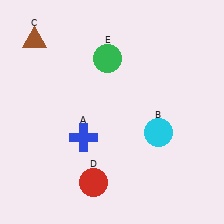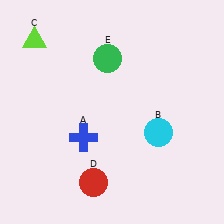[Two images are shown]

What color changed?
The triangle (C) changed from brown in Image 1 to lime in Image 2.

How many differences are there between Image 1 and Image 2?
There is 1 difference between the two images.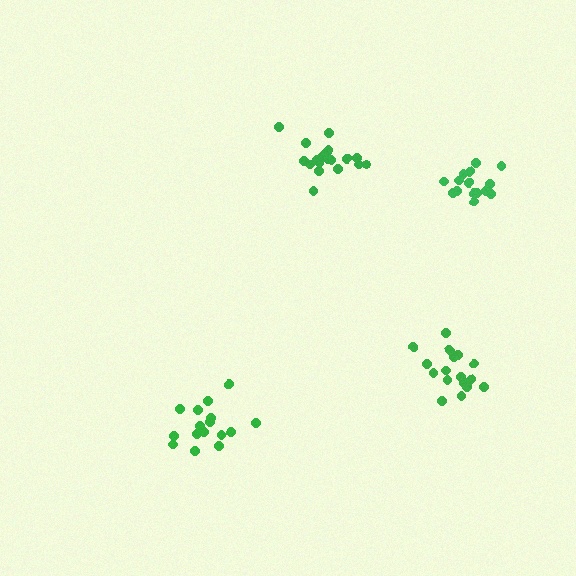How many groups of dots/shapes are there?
There are 4 groups.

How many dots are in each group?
Group 1: 15 dots, Group 2: 19 dots, Group 3: 16 dots, Group 4: 17 dots (67 total).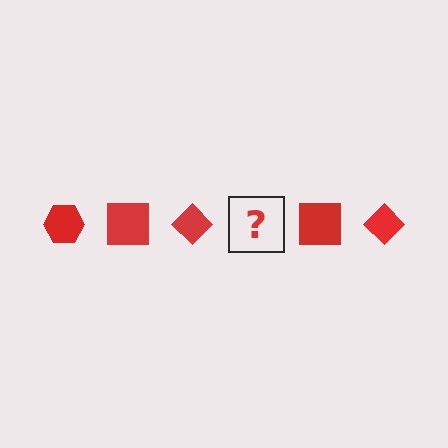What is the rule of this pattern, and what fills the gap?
The rule is that the pattern cycles through hexagon, square, diamond shapes in red. The gap should be filled with a red hexagon.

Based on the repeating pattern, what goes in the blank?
The blank should be a red hexagon.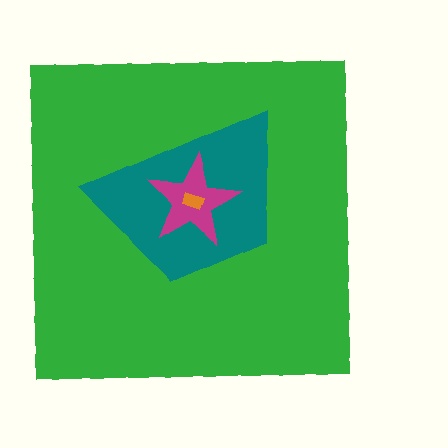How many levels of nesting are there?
4.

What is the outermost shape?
The green square.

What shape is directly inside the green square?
The teal trapezoid.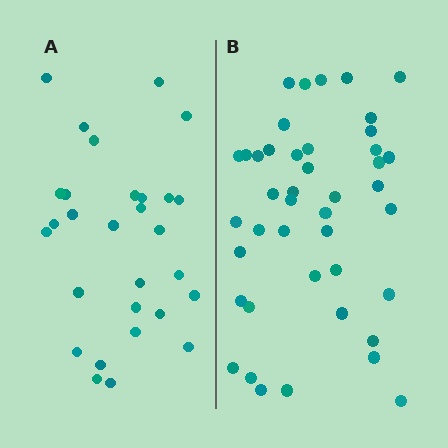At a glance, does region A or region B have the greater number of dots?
Region B (the right region) has more dots.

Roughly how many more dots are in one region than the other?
Region B has approximately 15 more dots than region A.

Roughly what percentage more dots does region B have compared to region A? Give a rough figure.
About 50% more.